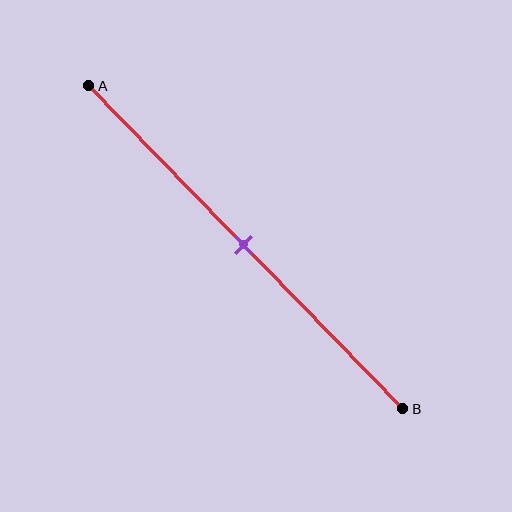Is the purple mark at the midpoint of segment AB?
Yes, the mark is approximately at the midpoint.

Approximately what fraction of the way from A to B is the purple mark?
The purple mark is approximately 50% of the way from A to B.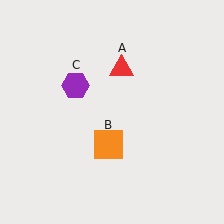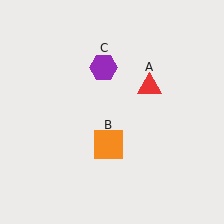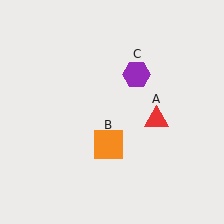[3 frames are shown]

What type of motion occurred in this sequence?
The red triangle (object A), purple hexagon (object C) rotated clockwise around the center of the scene.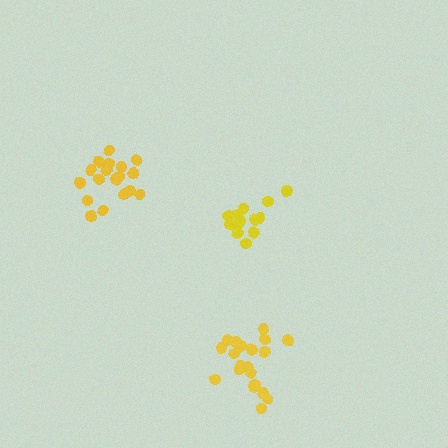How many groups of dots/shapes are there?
There are 3 groups.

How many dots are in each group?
Group 1: 14 dots, Group 2: 18 dots, Group 3: 20 dots (52 total).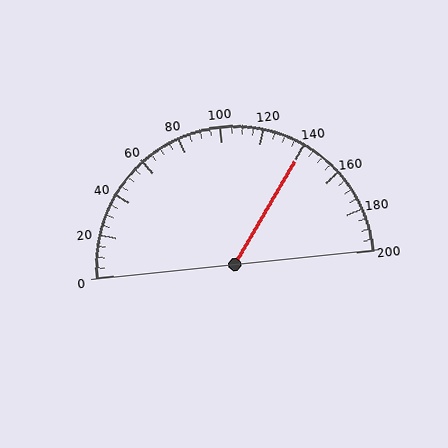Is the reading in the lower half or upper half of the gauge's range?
The reading is in the upper half of the range (0 to 200).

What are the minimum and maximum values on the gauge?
The gauge ranges from 0 to 200.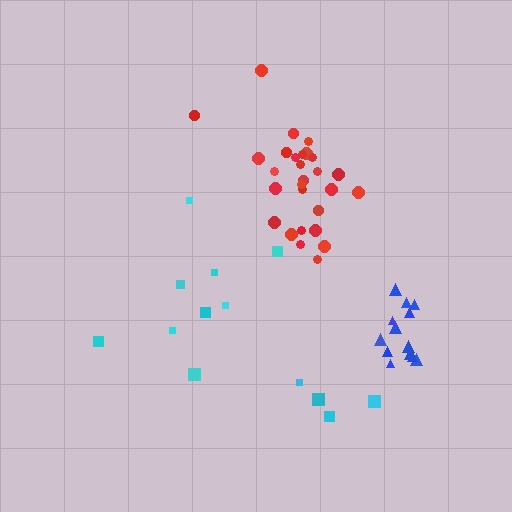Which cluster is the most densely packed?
Blue.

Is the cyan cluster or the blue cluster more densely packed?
Blue.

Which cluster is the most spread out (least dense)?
Cyan.